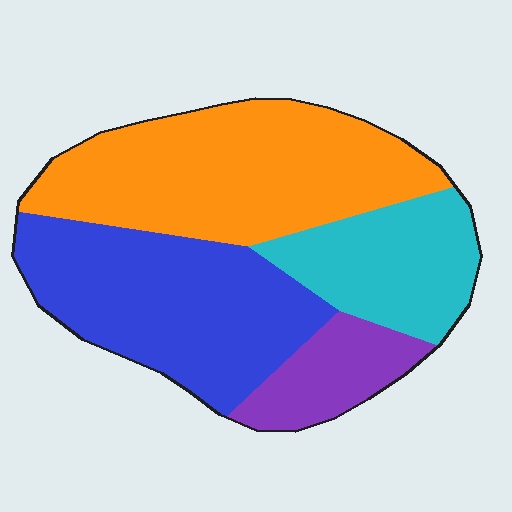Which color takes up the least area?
Purple, at roughly 10%.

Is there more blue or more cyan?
Blue.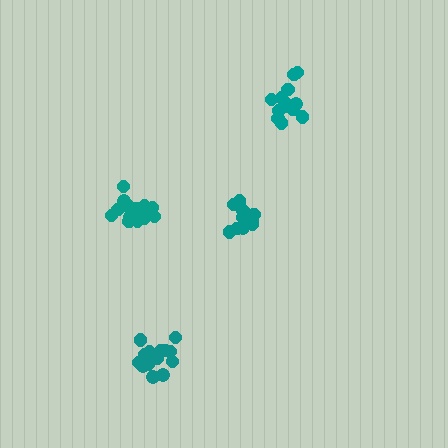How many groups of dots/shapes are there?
There are 4 groups.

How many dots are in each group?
Group 1: 15 dots, Group 2: 13 dots, Group 3: 13 dots, Group 4: 16 dots (57 total).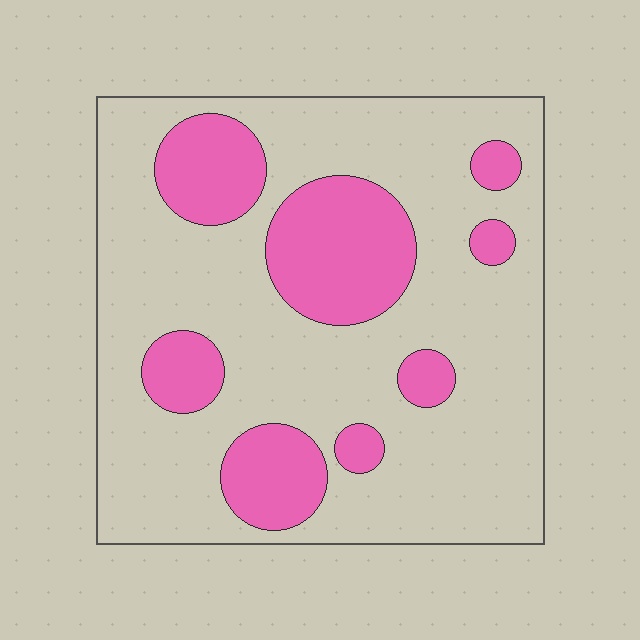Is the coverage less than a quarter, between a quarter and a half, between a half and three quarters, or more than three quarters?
Between a quarter and a half.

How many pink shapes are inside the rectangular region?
8.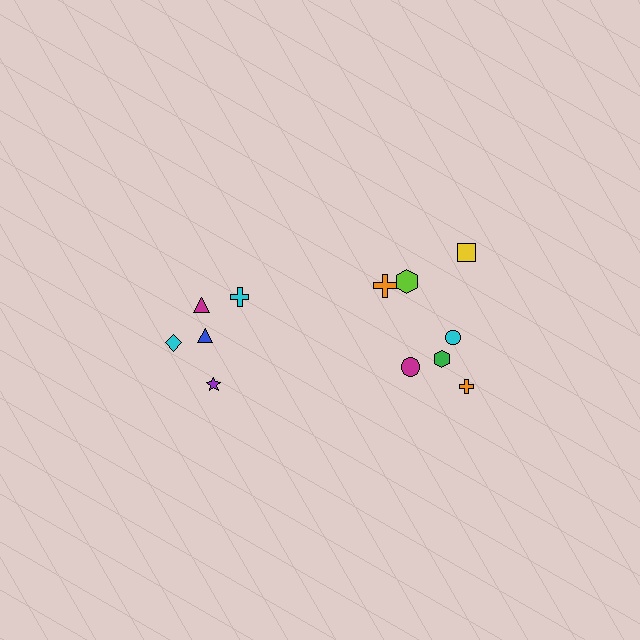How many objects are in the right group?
There are 7 objects.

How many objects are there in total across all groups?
There are 12 objects.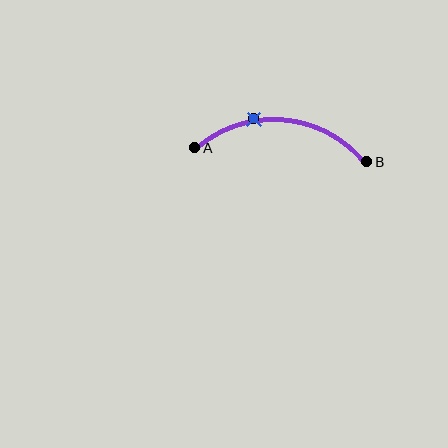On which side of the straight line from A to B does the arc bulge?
The arc bulges above the straight line connecting A and B.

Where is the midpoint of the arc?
The arc midpoint is the point on the curve farthest from the straight line joining A and B. It sits above that line.